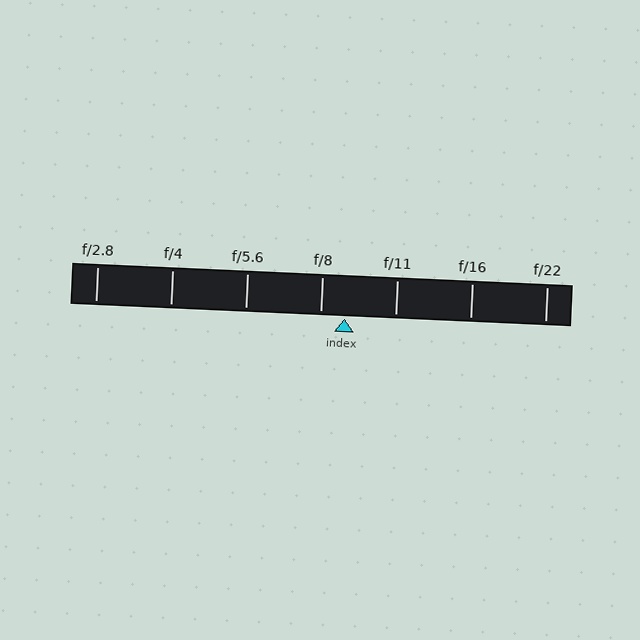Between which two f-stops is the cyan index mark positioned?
The index mark is between f/8 and f/11.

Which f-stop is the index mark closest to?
The index mark is closest to f/8.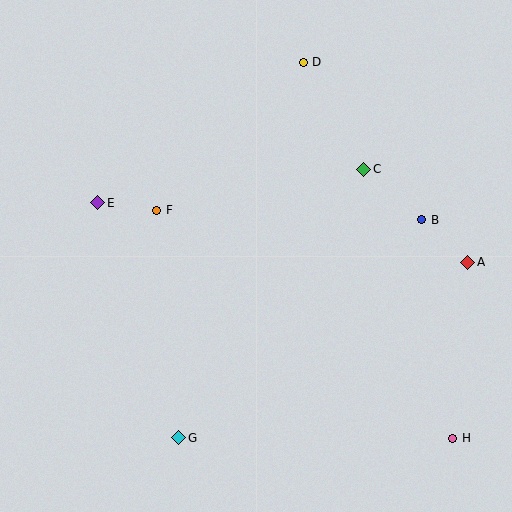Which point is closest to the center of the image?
Point F at (157, 210) is closest to the center.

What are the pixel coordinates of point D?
Point D is at (303, 62).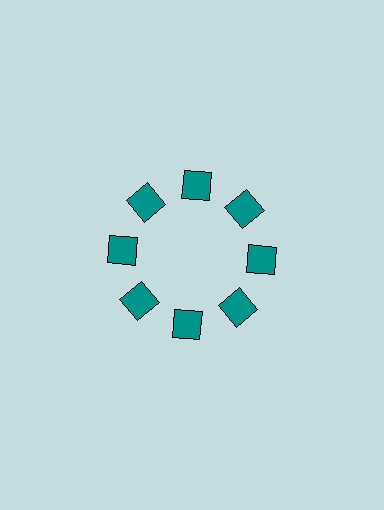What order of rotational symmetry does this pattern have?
This pattern has 8-fold rotational symmetry.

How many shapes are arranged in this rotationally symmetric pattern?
There are 8 shapes, arranged in 8 groups of 1.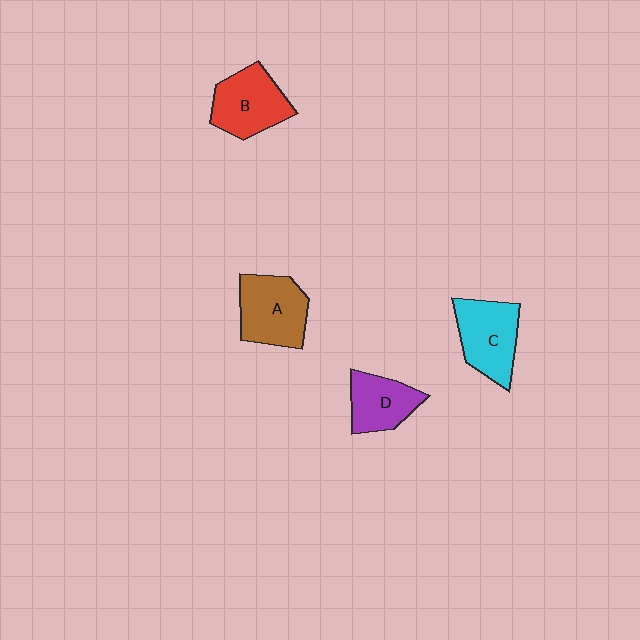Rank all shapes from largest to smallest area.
From largest to smallest: A (brown), C (cyan), B (red), D (purple).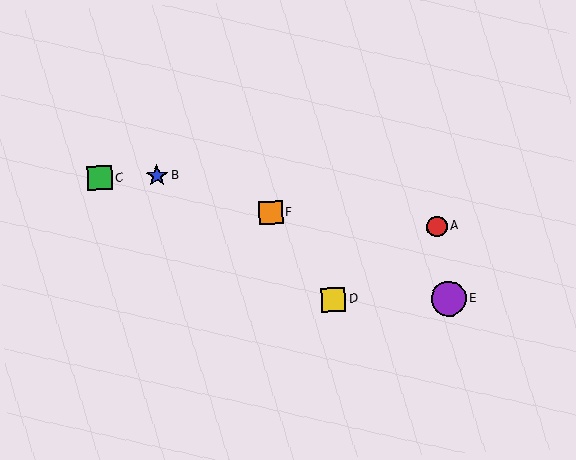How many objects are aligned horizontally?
2 objects (B, C) are aligned horizontally.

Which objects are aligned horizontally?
Objects B, C are aligned horizontally.